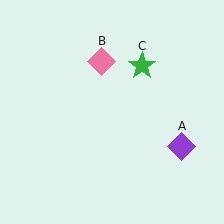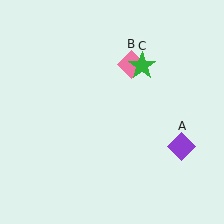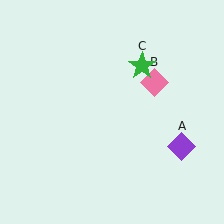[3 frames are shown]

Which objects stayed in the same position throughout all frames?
Purple diamond (object A) and green star (object C) remained stationary.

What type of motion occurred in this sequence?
The pink diamond (object B) rotated clockwise around the center of the scene.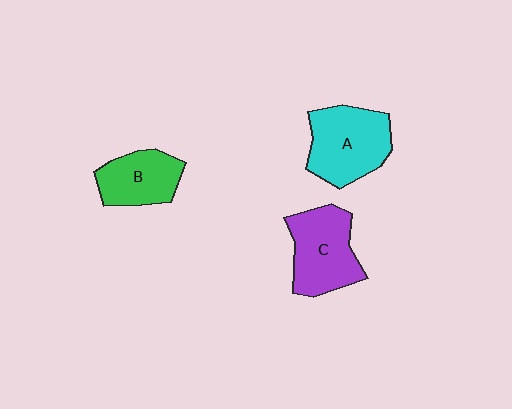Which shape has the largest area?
Shape A (cyan).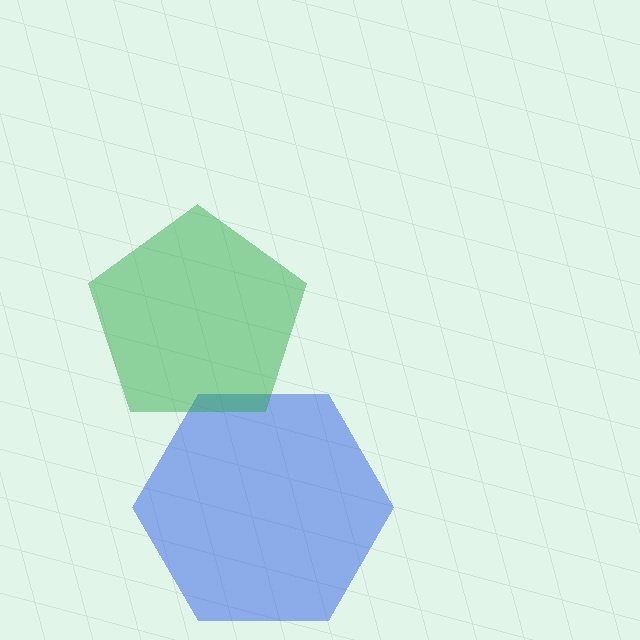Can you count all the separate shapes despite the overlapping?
Yes, there are 2 separate shapes.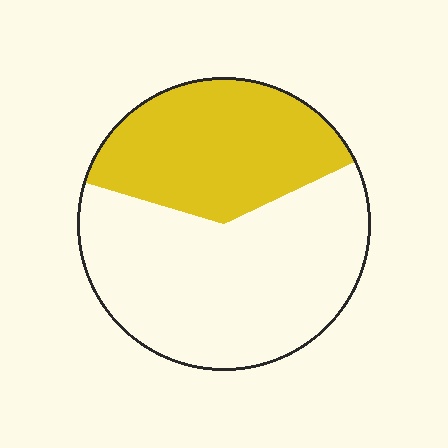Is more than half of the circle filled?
No.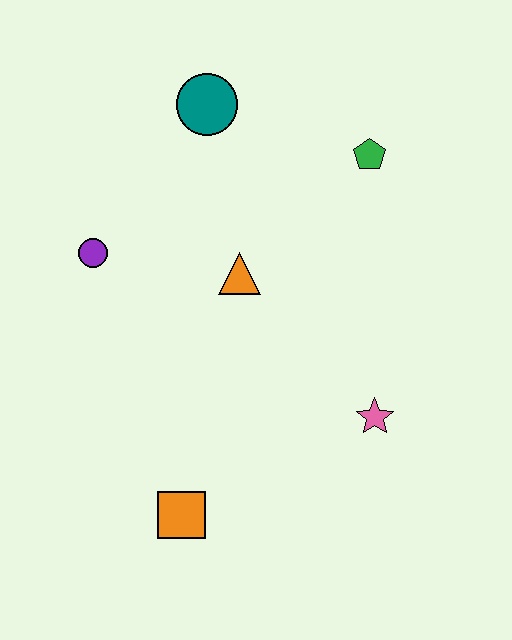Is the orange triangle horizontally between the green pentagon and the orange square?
Yes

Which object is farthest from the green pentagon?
The orange square is farthest from the green pentagon.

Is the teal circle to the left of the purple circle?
No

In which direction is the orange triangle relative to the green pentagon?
The orange triangle is to the left of the green pentagon.